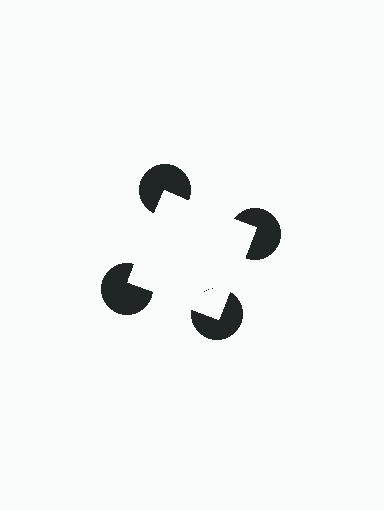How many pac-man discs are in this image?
There are 4 — one at each vertex of the illusory square.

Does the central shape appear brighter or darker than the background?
It typically appears slightly brighter than the background, even though no actual brightness change is drawn.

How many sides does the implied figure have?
4 sides.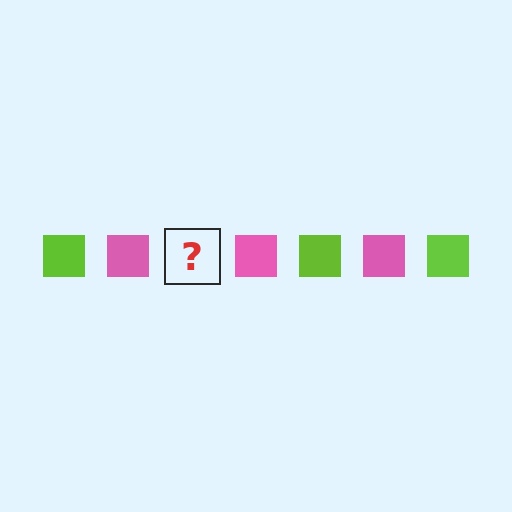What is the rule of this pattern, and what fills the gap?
The rule is that the pattern cycles through lime, pink squares. The gap should be filled with a lime square.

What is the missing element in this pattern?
The missing element is a lime square.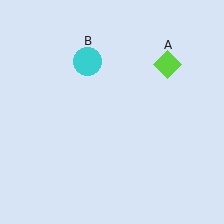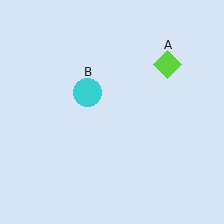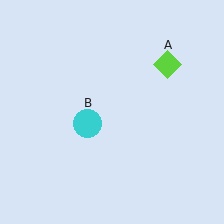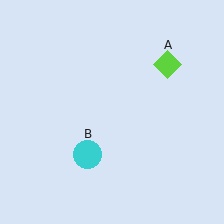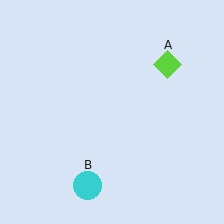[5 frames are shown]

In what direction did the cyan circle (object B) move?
The cyan circle (object B) moved down.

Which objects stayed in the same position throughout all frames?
Lime diamond (object A) remained stationary.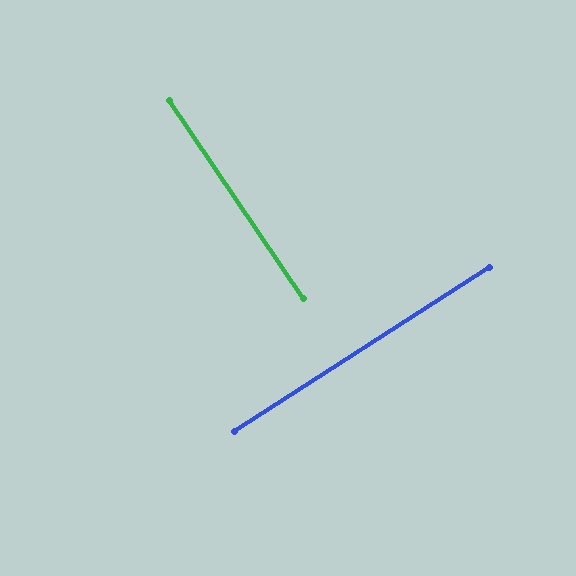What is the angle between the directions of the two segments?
Approximately 89 degrees.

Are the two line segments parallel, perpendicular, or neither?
Perpendicular — they meet at approximately 89°.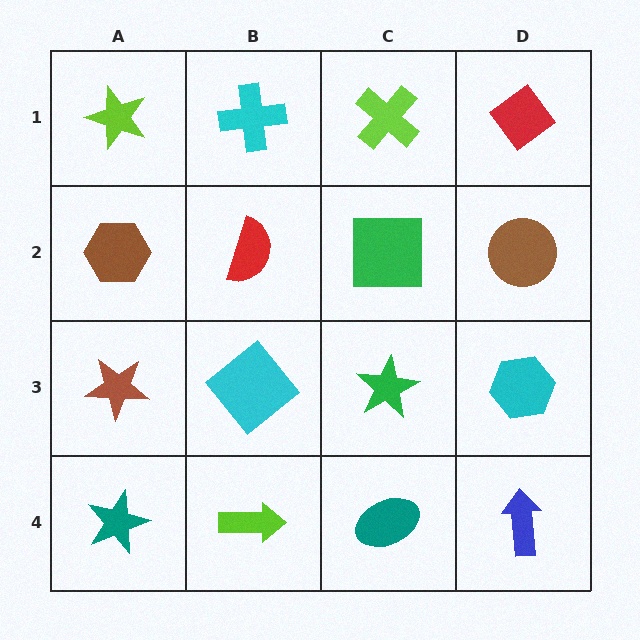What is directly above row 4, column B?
A cyan diamond.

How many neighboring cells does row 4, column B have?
3.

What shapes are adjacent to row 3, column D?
A brown circle (row 2, column D), a blue arrow (row 4, column D), a green star (row 3, column C).